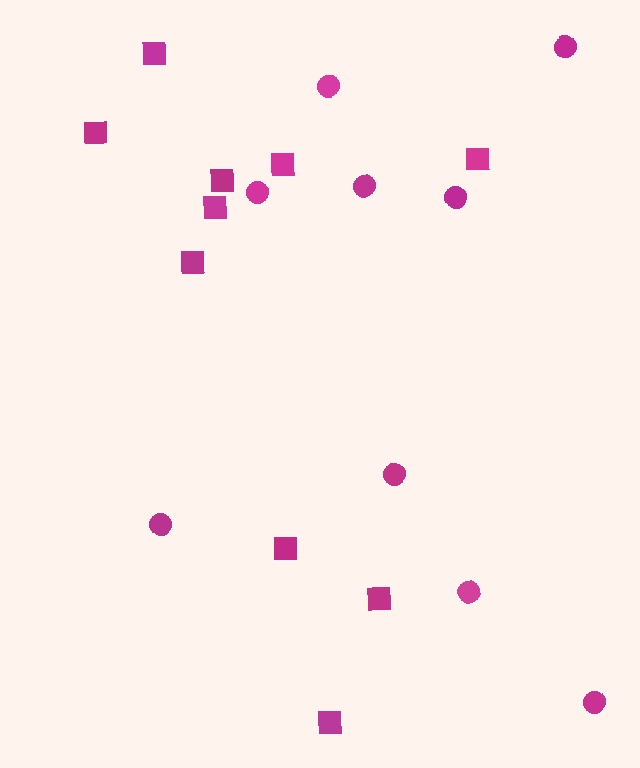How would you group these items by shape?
There are 2 groups: one group of circles (9) and one group of squares (10).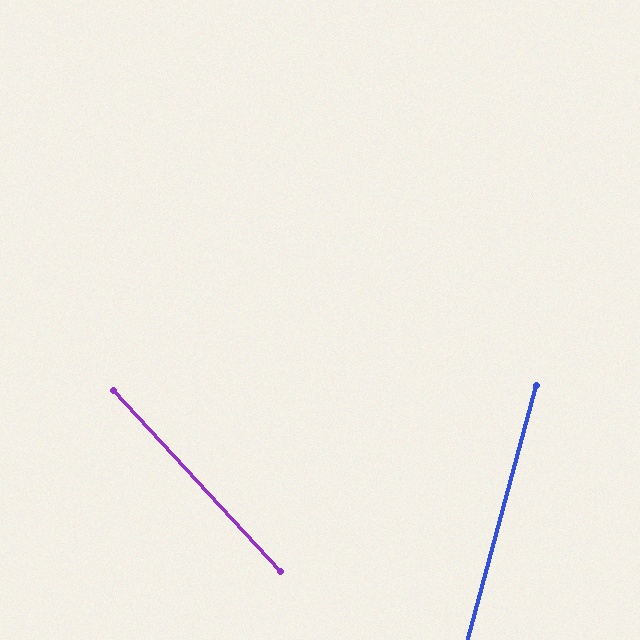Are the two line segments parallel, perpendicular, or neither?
Neither parallel nor perpendicular — they differ by about 58°.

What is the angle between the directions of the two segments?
Approximately 58 degrees.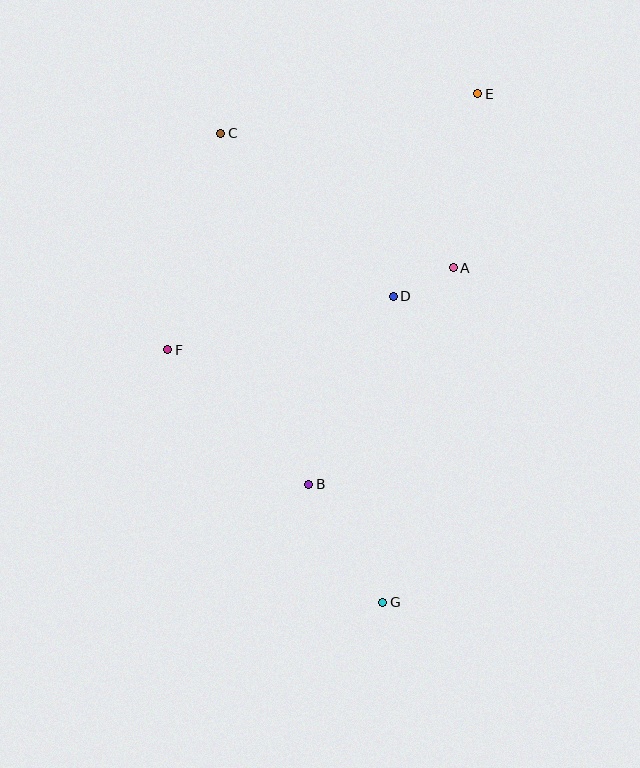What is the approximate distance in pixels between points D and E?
The distance between D and E is approximately 219 pixels.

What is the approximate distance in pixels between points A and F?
The distance between A and F is approximately 297 pixels.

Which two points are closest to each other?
Points A and D are closest to each other.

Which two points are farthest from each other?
Points E and G are farthest from each other.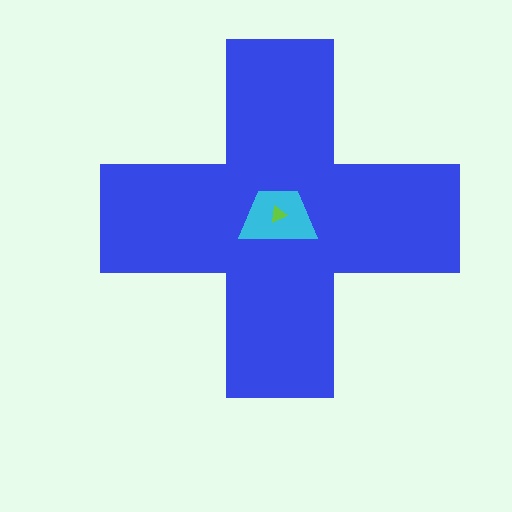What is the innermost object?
The lime triangle.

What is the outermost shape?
The blue cross.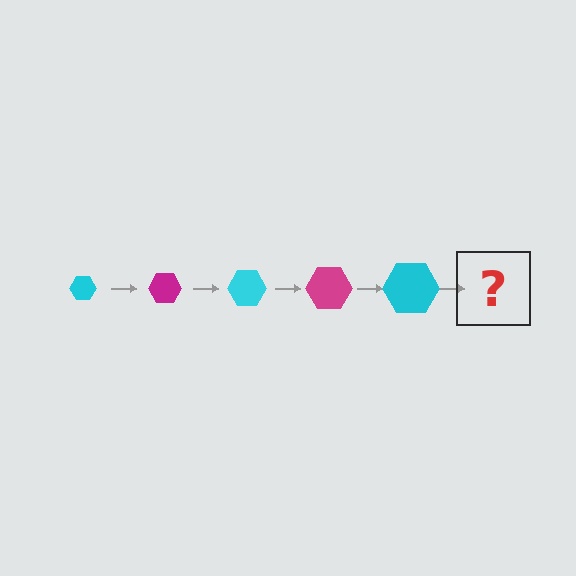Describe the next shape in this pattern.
It should be a magenta hexagon, larger than the previous one.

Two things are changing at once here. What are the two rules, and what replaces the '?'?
The two rules are that the hexagon grows larger each step and the color cycles through cyan and magenta. The '?' should be a magenta hexagon, larger than the previous one.